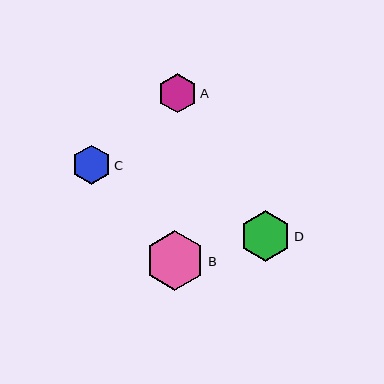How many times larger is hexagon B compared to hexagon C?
Hexagon B is approximately 1.5 times the size of hexagon C.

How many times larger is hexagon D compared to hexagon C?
Hexagon D is approximately 1.3 times the size of hexagon C.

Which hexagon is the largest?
Hexagon B is the largest with a size of approximately 59 pixels.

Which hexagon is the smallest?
Hexagon A is the smallest with a size of approximately 39 pixels.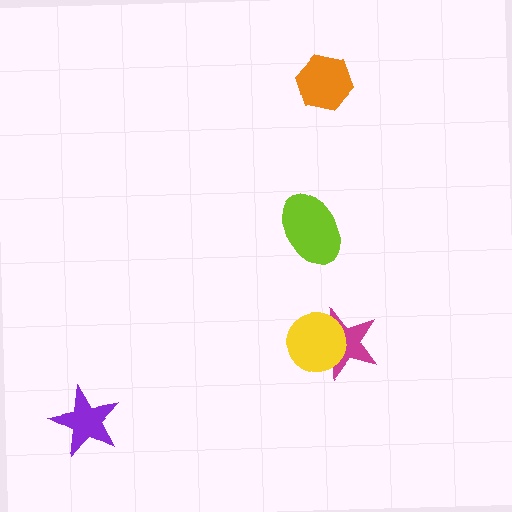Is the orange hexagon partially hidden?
No, no other shape covers it.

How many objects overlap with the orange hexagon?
0 objects overlap with the orange hexagon.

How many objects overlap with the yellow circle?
1 object overlaps with the yellow circle.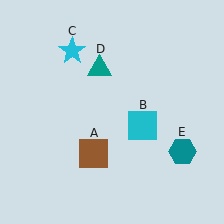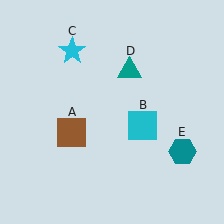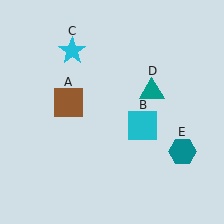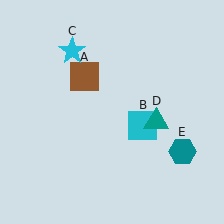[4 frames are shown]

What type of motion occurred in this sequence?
The brown square (object A), teal triangle (object D) rotated clockwise around the center of the scene.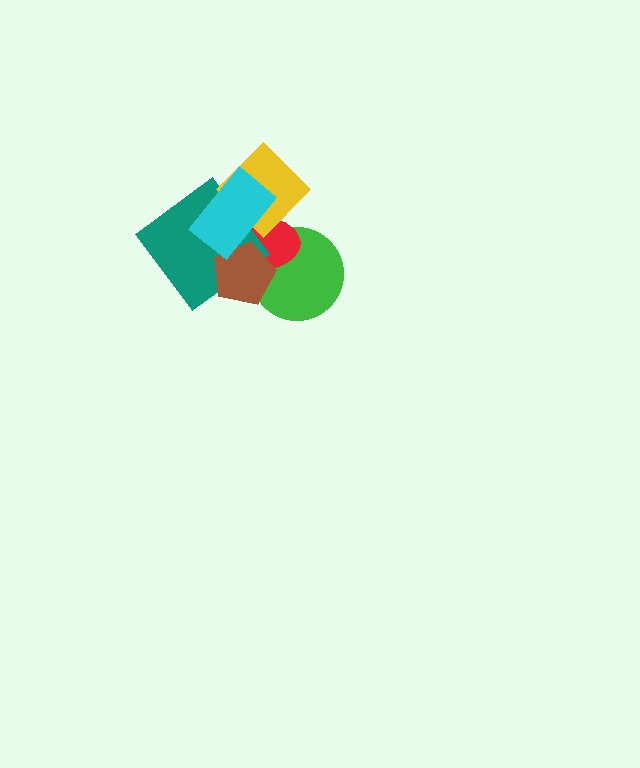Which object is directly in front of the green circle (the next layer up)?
The red ellipse is directly in front of the green circle.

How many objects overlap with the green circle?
2 objects overlap with the green circle.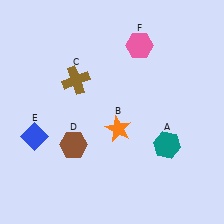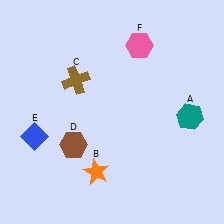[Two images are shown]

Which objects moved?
The objects that moved are: the teal hexagon (A), the orange star (B).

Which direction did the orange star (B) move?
The orange star (B) moved down.